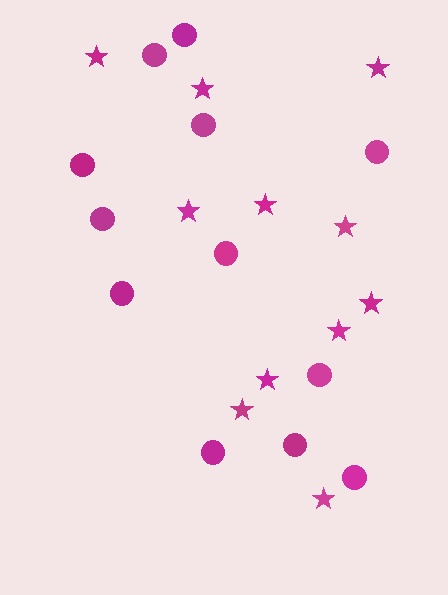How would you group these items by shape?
There are 2 groups: one group of stars (11) and one group of circles (12).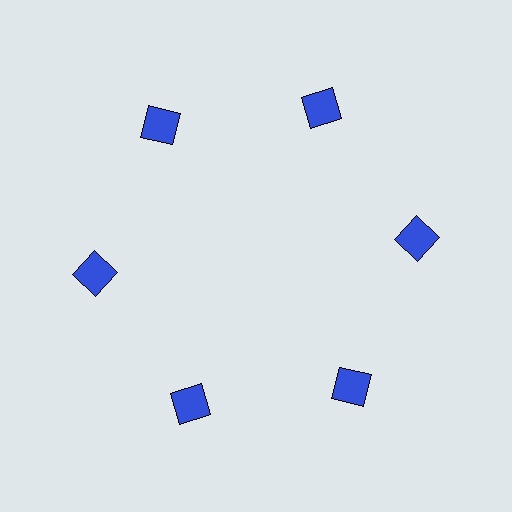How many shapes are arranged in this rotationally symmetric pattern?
There are 6 shapes, arranged in 6 groups of 1.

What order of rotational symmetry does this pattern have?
This pattern has 6-fold rotational symmetry.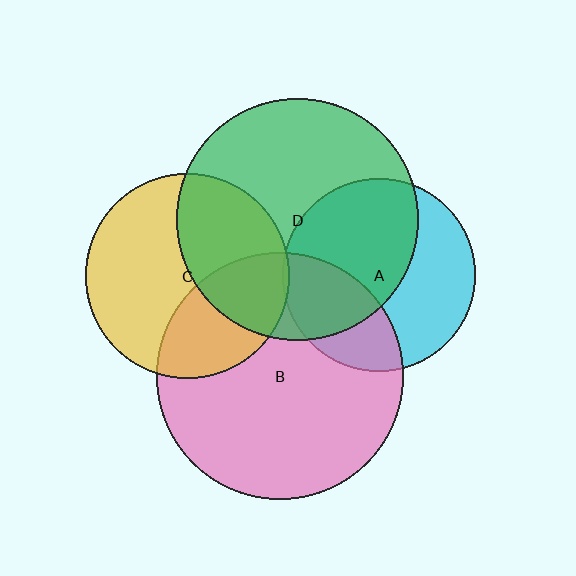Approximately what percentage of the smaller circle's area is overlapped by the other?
Approximately 40%.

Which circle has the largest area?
Circle B (pink).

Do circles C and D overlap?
Yes.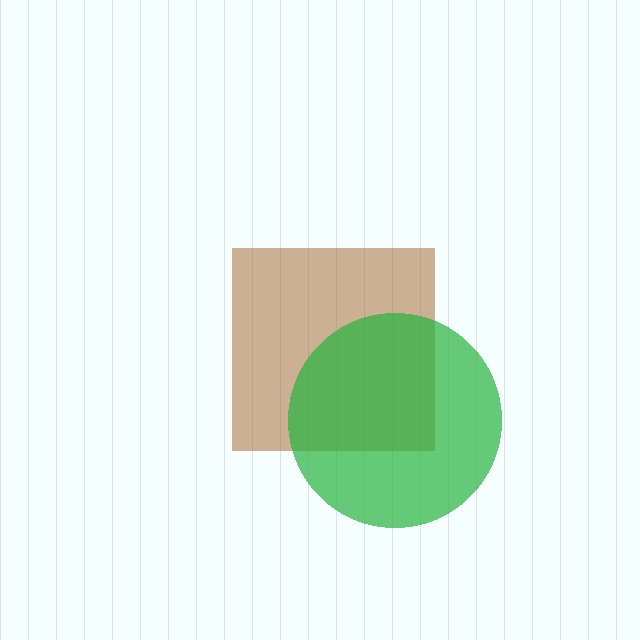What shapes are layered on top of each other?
The layered shapes are: a brown square, a green circle.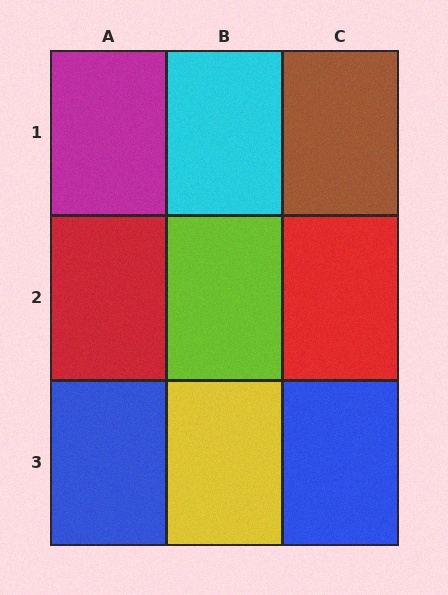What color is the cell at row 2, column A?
Red.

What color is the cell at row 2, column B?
Lime.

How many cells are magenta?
1 cell is magenta.